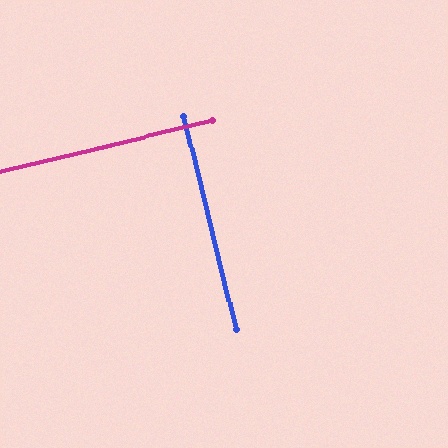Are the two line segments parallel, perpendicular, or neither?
Perpendicular — they meet at approximately 90°.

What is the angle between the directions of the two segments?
Approximately 90 degrees.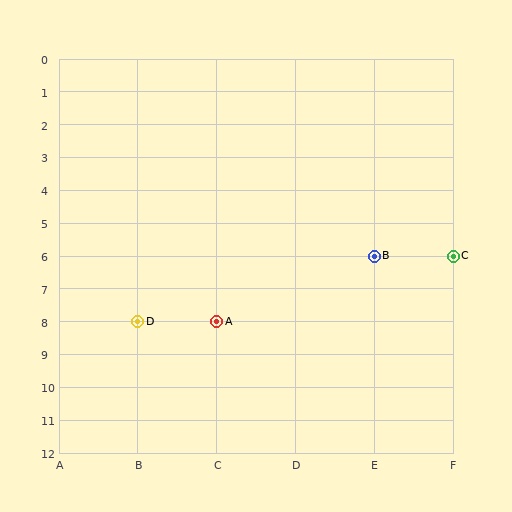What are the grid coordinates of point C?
Point C is at grid coordinates (F, 6).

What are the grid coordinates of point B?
Point B is at grid coordinates (E, 6).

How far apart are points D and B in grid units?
Points D and B are 3 columns and 2 rows apart (about 3.6 grid units diagonally).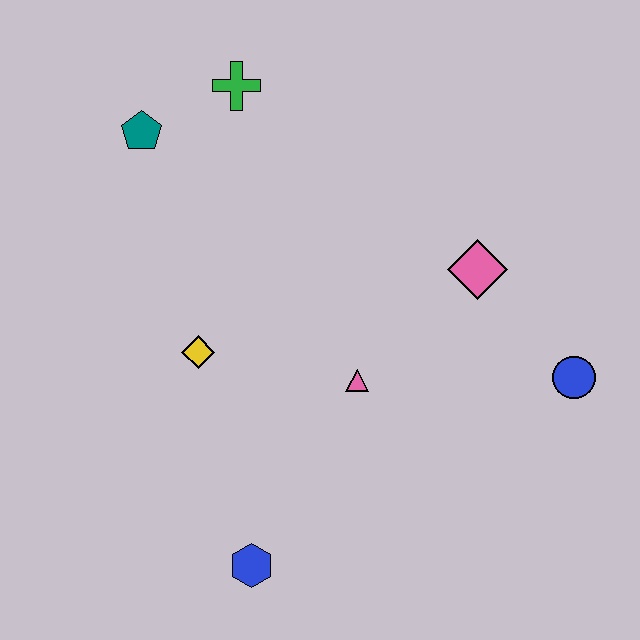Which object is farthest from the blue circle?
The teal pentagon is farthest from the blue circle.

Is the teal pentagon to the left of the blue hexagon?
Yes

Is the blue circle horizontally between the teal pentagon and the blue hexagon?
No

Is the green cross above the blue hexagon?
Yes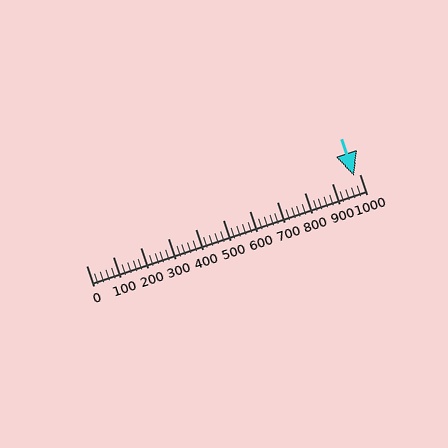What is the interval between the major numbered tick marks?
The major tick marks are spaced 100 units apart.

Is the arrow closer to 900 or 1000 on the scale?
The arrow is closer to 1000.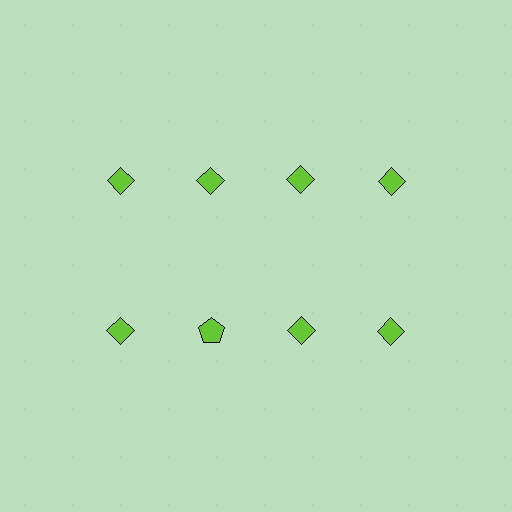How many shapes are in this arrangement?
There are 8 shapes arranged in a grid pattern.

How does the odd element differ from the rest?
It has a different shape: pentagon instead of diamond.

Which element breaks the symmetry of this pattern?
The lime pentagon in the second row, second from left column breaks the symmetry. All other shapes are lime diamonds.